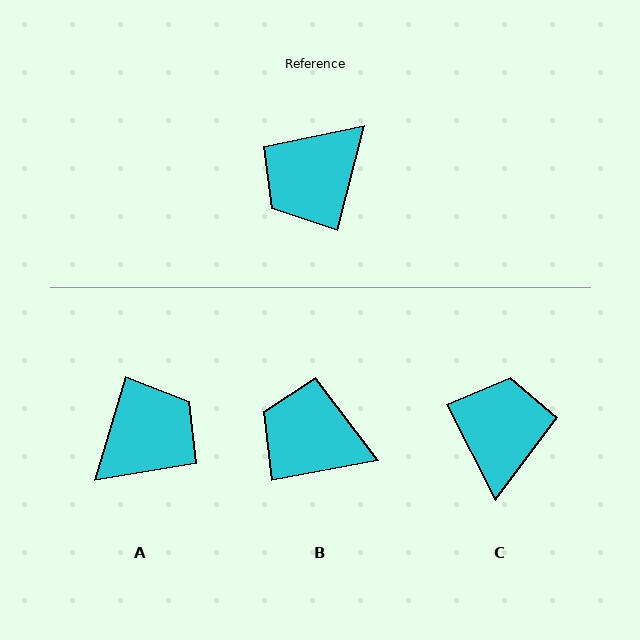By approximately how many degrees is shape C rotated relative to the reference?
Approximately 139 degrees clockwise.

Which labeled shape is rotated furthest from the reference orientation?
A, about 178 degrees away.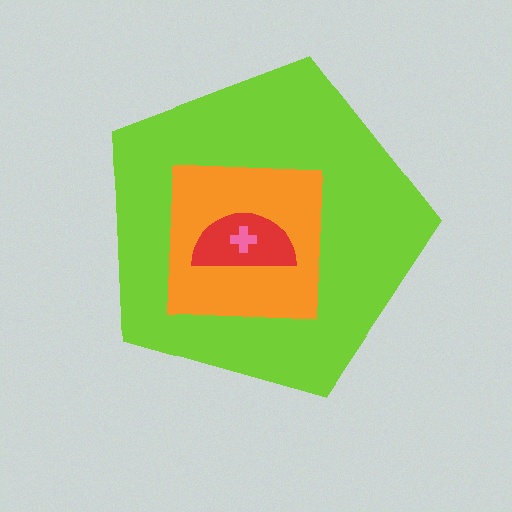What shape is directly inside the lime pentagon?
The orange square.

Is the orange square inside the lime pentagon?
Yes.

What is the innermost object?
The pink cross.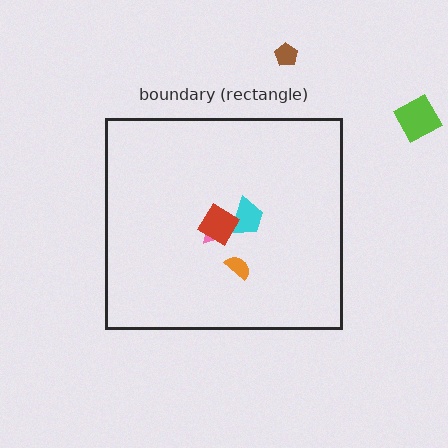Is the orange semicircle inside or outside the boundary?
Inside.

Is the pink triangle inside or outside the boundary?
Inside.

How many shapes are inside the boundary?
4 inside, 2 outside.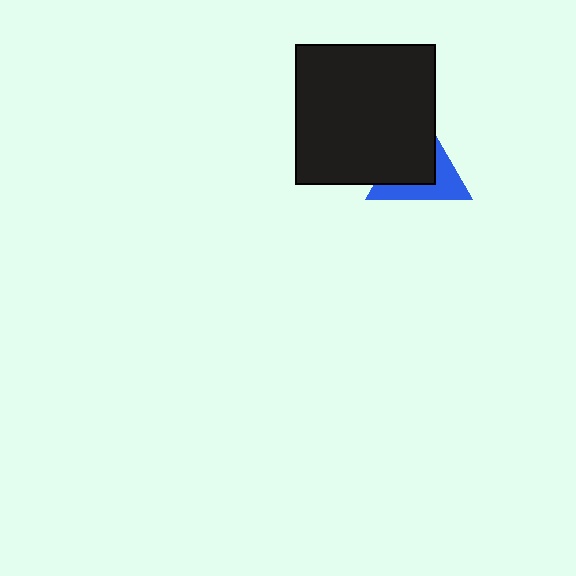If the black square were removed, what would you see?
You would see the complete blue triangle.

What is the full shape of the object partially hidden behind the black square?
The partially hidden object is a blue triangle.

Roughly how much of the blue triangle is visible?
A small part of it is visible (roughly 43%).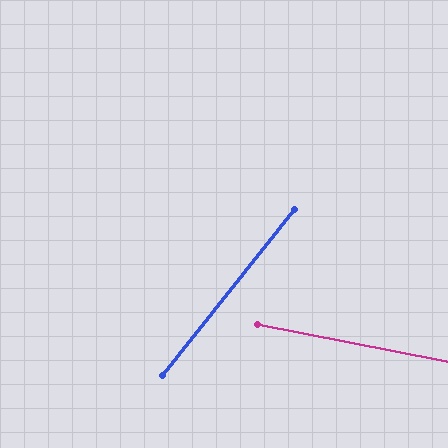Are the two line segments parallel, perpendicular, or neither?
Neither parallel nor perpendicular — they differ by about 63°.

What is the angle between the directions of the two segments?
Approximately 63 degrees.